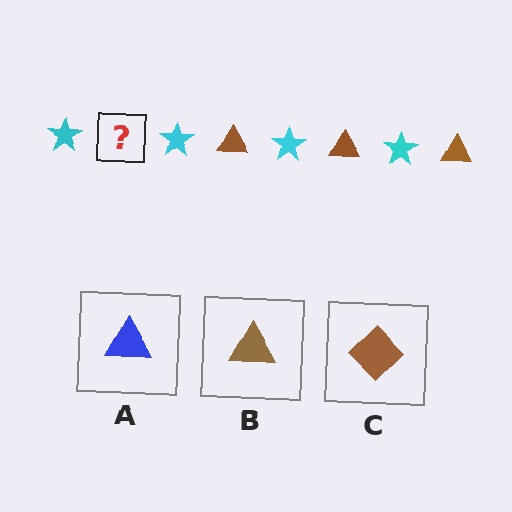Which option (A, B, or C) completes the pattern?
B.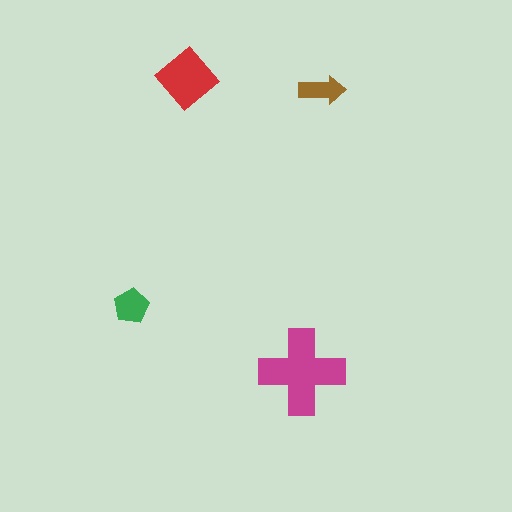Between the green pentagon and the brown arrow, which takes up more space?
The green pentagon.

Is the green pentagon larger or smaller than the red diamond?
Smaller.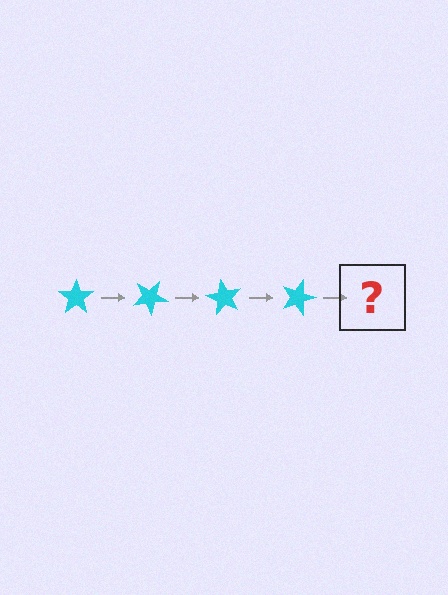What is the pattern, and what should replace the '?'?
The pattern is that the star rotates 30 degrees each step. The '?' should be a cyan star rotated 120 degrees.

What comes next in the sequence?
The next element should be a cyan star rotated 120 degrees.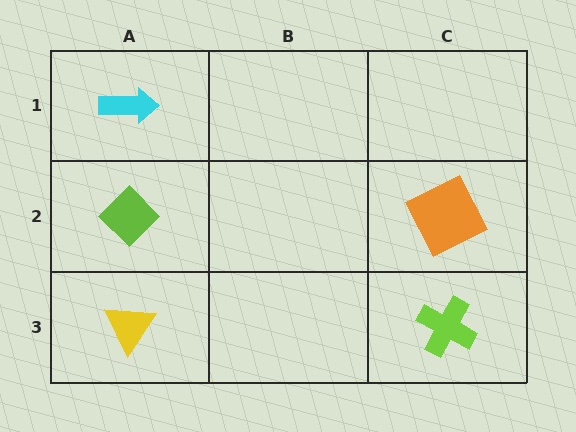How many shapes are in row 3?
2 shapes.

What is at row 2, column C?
An orange square.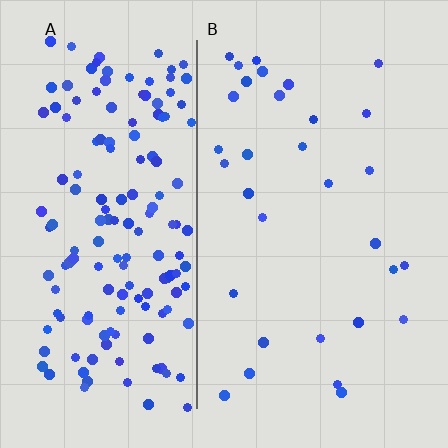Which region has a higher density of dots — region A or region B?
A (the left).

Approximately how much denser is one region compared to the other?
Approximately 5.2× — region A over region B.